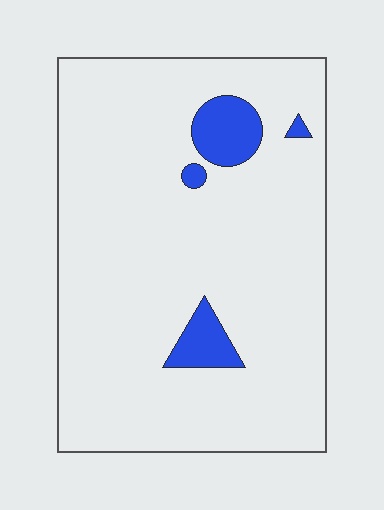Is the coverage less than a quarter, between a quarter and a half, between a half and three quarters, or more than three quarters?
Less than a quarter.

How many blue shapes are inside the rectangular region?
4.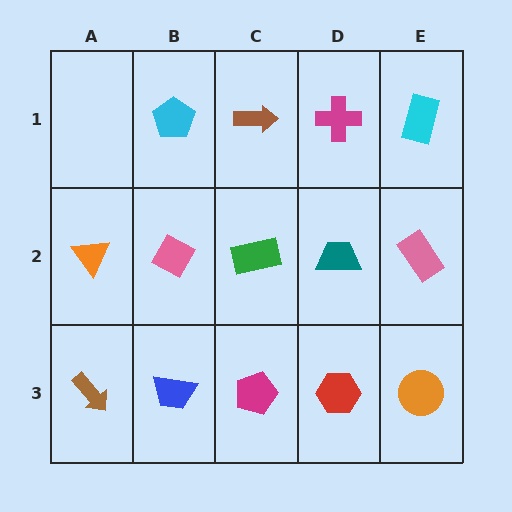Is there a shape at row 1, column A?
No, that cell is empty.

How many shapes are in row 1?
4 shapes.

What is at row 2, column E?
A pink rectangle.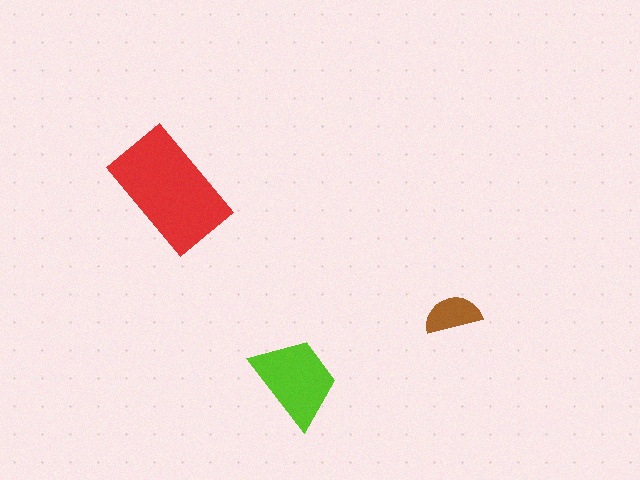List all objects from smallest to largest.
The brown semicircle, the lime trapezoid, the red rectangle.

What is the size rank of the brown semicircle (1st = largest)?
3rd.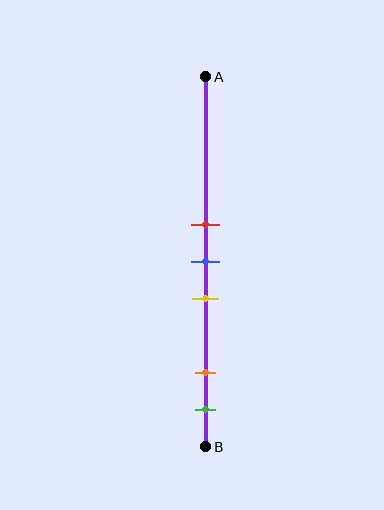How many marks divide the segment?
There are 5 marks dividing the segment.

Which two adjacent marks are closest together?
The red and blue marks are the closest adjacent pair.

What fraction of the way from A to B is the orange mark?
The orange mark is approximately 80% (0.8) of the way from A to B.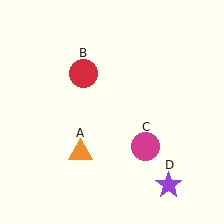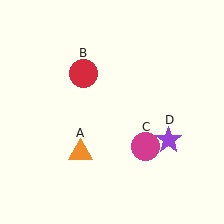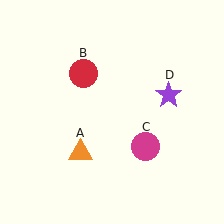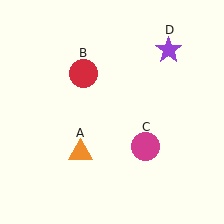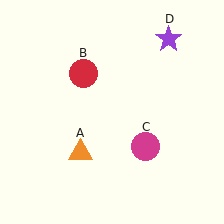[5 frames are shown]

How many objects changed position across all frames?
1 object changed position: purple star (object D).